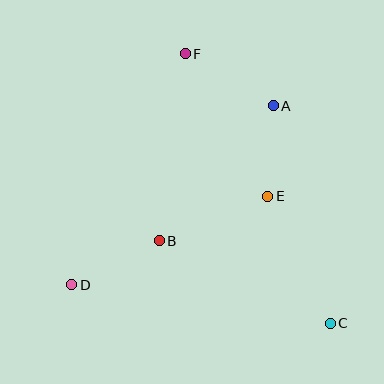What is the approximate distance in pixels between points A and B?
The distance between A and B is approximately 177 pixels.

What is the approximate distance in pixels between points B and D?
The distance between B and D is approximately 98 pixels.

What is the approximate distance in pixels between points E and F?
The distance between E and F is approximately 165 pixels.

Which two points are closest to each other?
Points A and E are closest to each other.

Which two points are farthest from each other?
Points C and F are farthest from each other.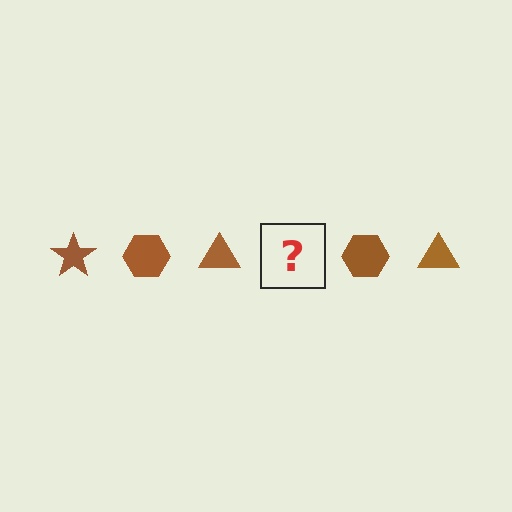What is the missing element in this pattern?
The missing element is a brown star.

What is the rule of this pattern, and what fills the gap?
The rule is that the pattern cycles through star, hexagon, triangle shapes in brown. The gap should be filled with a brown star.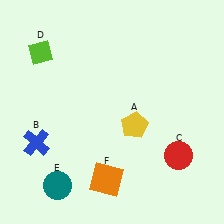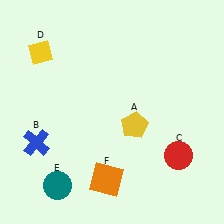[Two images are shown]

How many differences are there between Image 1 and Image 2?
There is 1 difference between the two images.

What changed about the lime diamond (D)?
In Image 1, D is lime. In Image 2, it changed to yellow.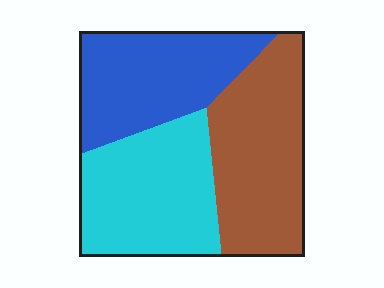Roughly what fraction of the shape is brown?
Brown covers about 35% of the shape.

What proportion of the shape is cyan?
Cyan takes up about one third (1/3) of the shape.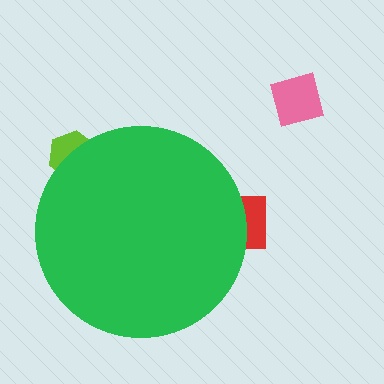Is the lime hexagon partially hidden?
Yes, the lime hexagon is partially hidden behind the green circle.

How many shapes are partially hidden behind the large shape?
2 shapes are partially hidden.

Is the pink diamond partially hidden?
No, the pink diamond is fully visible.